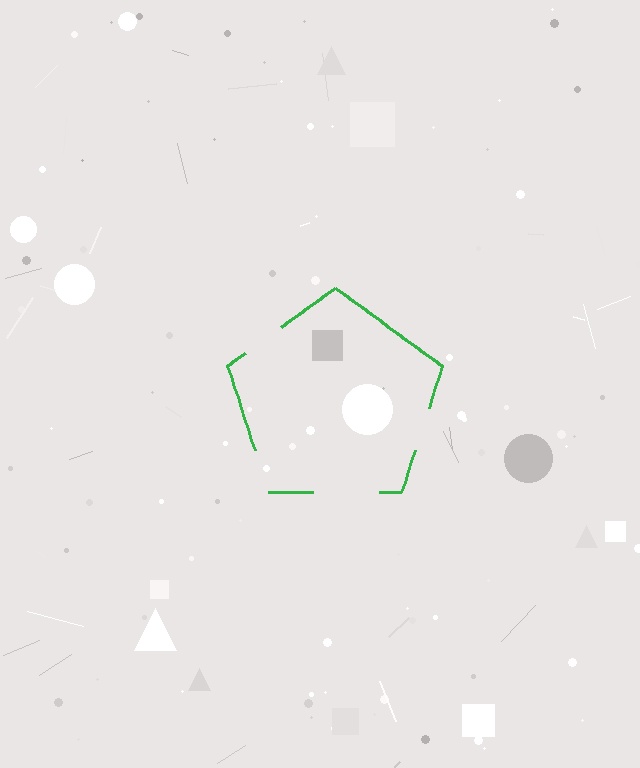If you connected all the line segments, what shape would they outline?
They would outline a pentagon.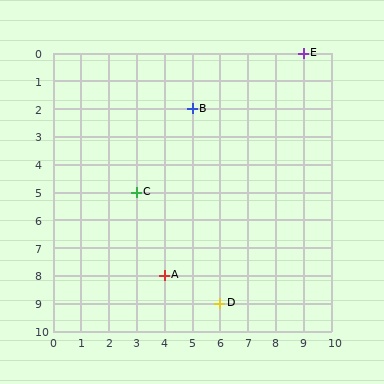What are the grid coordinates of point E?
Point E is at grid coordinates (9, 0).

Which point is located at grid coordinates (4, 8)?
Point A is at (4, 8).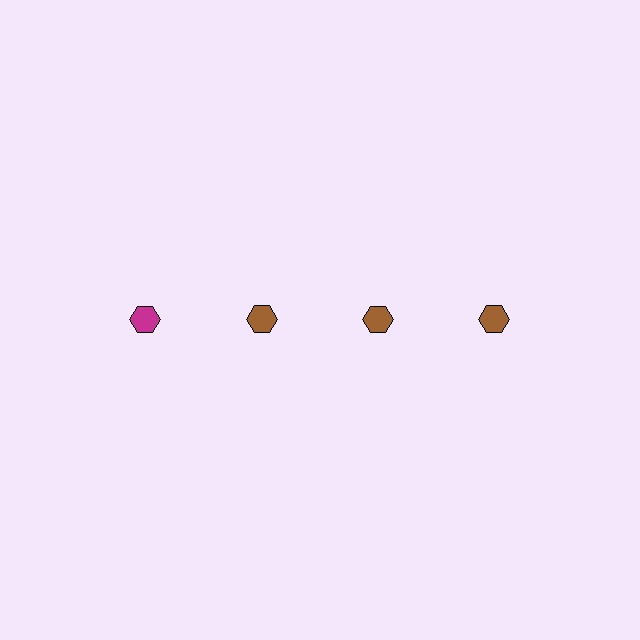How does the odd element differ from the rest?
It has a different color: magenta instead of brown.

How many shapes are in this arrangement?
There are 4 shapes arranged in a grid pattern.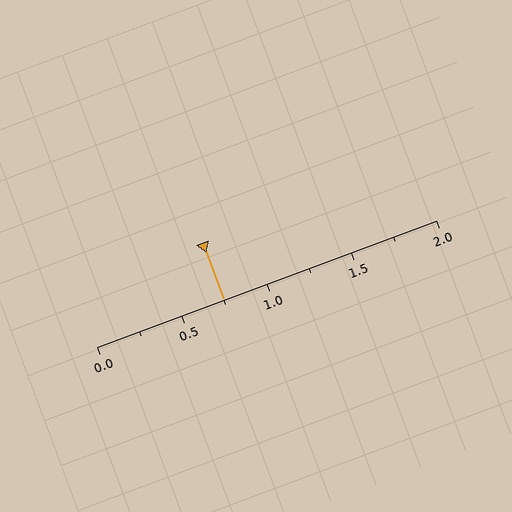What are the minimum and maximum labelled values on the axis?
The axis runs from 0.0 to 2.0.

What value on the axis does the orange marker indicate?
The marker indicates approximately 0.75.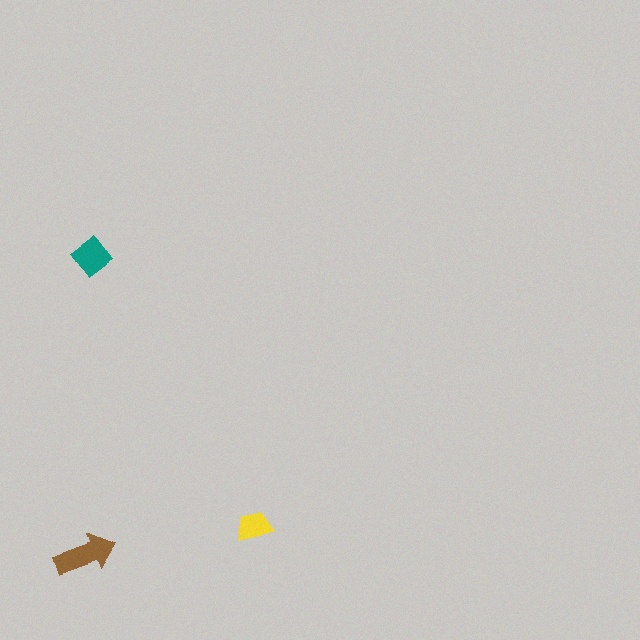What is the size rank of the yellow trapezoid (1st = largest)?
3rd.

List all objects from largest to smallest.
The brown arrow, the teal diamond, the yellow trapezoid.